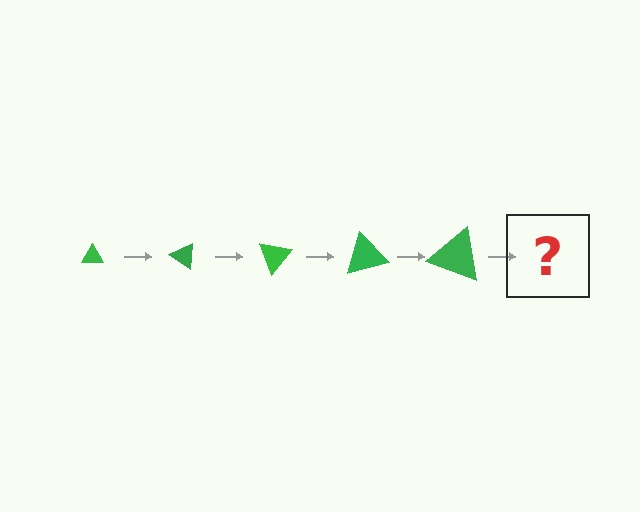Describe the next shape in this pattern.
It should be a triangle, larger than the previous one and rotated 175 degrees from the start.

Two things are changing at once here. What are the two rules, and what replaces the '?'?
The two rules are that the triangle grows larger each step and it rotates 35 degrees each step. The '?' should be a triangle, larger than the previous one and rotated 175 degrees from the start.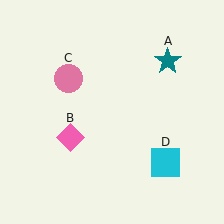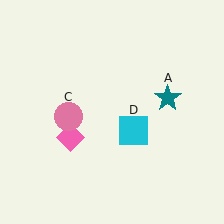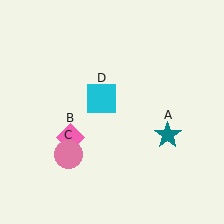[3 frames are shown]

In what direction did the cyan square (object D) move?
The cyan square (object D) moved up and to the left.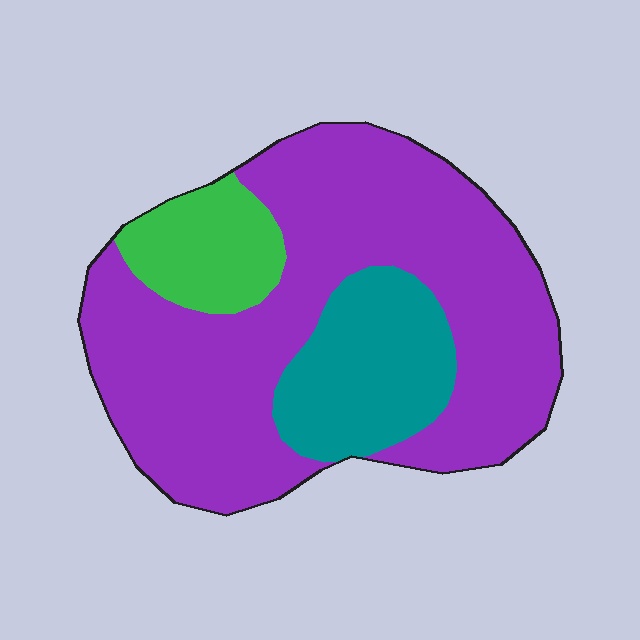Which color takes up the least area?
Green, at roughly 10%.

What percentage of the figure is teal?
Teal covers around 20% of the figure.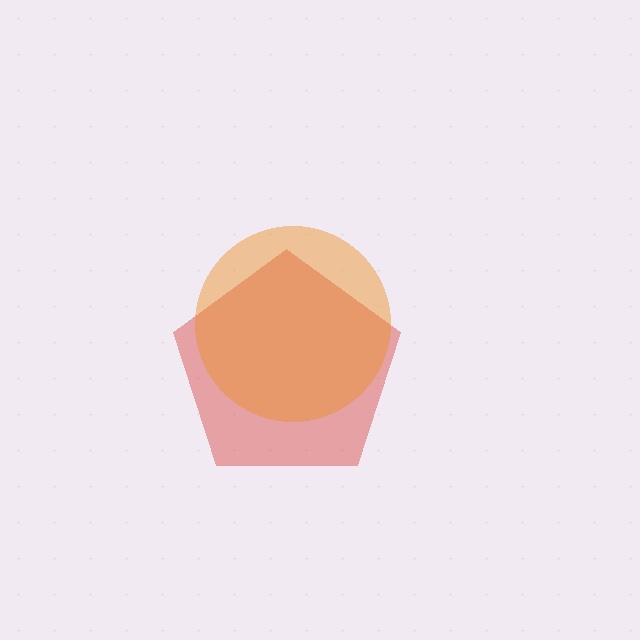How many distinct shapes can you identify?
There are 2 distinct shapes: a red pentagon, an orange circle.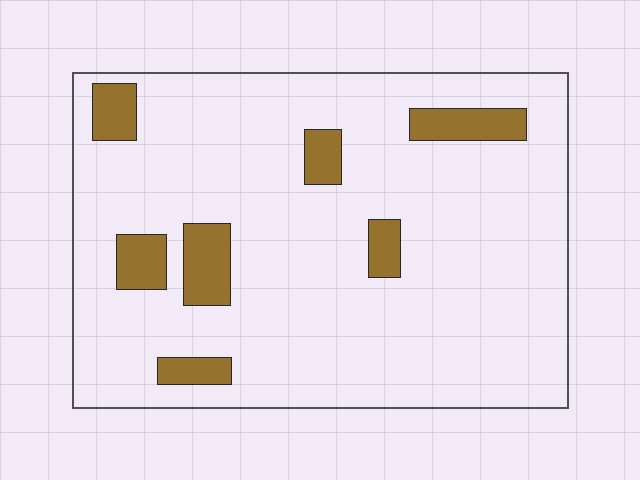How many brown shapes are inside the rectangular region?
7.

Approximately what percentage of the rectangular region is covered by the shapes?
Approximately 10%.